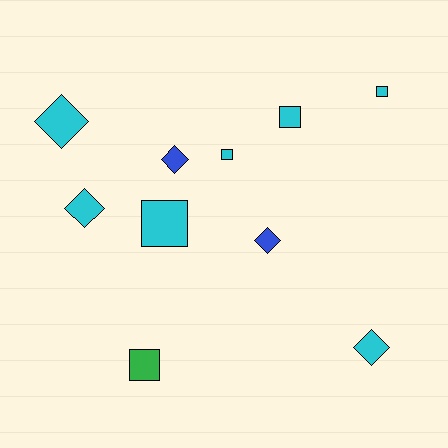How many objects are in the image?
There are 10 objects.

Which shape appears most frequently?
Square, with 5 objects.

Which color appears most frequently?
Cyan, with 7 objects.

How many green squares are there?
There is 1 green square.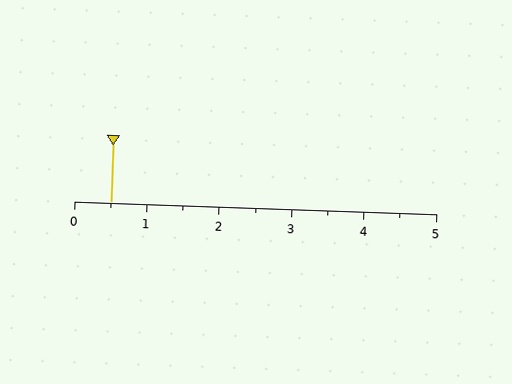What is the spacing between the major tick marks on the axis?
The major ticks are spaced 1 apart.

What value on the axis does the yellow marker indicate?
The marker indicates approximately 0.5.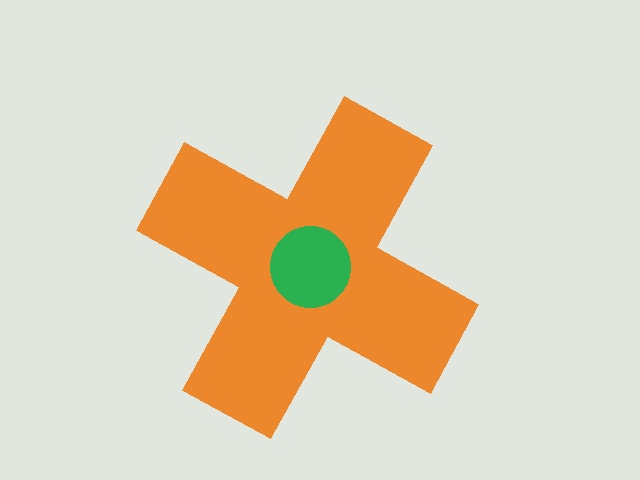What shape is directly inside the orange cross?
The green circle.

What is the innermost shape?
The green circle.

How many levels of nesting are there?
2.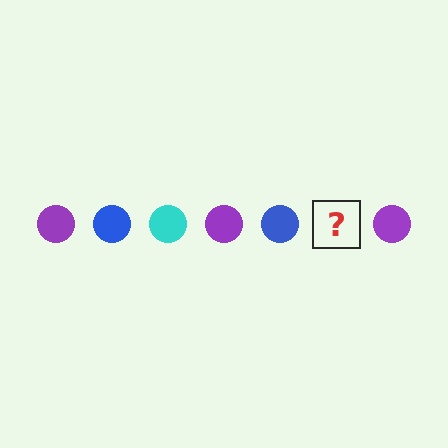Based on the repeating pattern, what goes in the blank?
The blank should be a cyan circle.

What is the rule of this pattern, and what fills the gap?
The rule is that the pattern cycles through purple, blue, cyan circles. The gap should be filled with a cyan circle.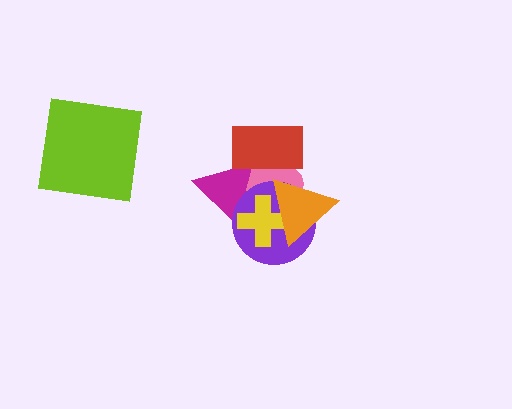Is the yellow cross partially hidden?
Yes, it is partially covered by another shape.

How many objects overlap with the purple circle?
4 objects overlap with the purple circle.